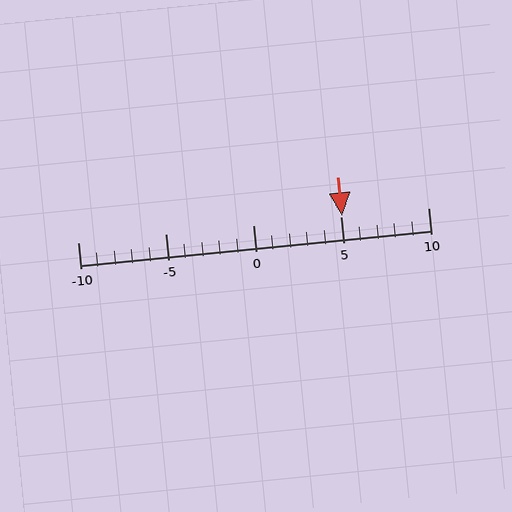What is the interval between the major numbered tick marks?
The major tick marks are spaced 5 units apart.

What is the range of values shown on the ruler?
The ruler shows values from -10 to 10.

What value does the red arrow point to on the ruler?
The red arrow points to approximately 5.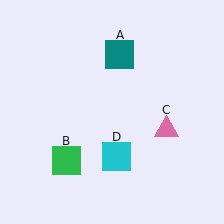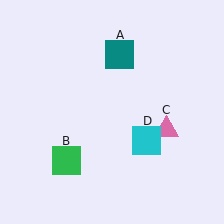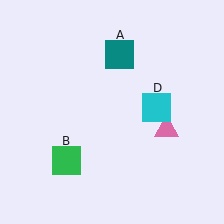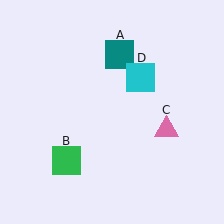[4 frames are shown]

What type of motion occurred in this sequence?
The cyan square (object D) rotated counterclockwise around the center of the scene.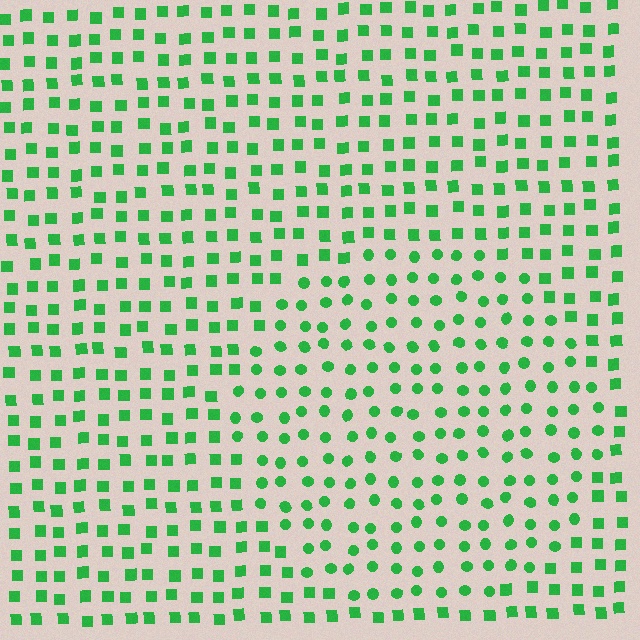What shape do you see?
I see a circle.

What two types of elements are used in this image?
The image uses circles inside the circle region and squares outside it.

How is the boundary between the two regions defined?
The boundary is defined by a change in element shape: circles inside vs. squares outside. All elements share the same color and spacing.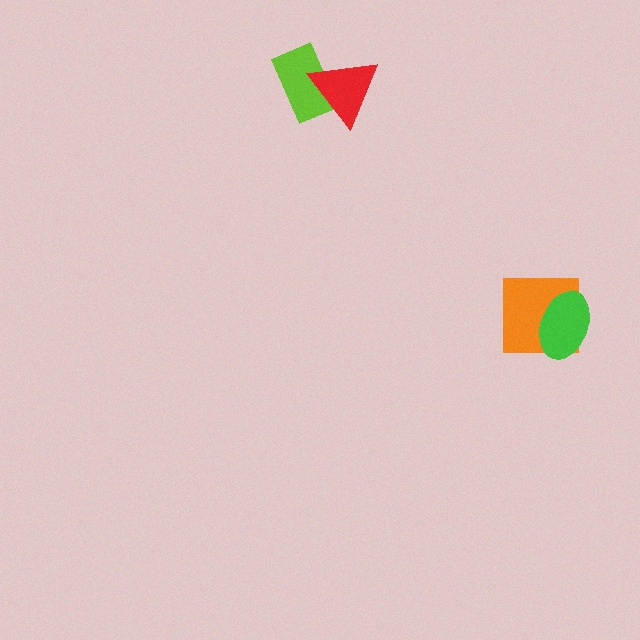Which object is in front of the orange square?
The green ellipse is in front of the orange square.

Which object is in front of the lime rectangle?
The red triangle is in front of the lime rectangle.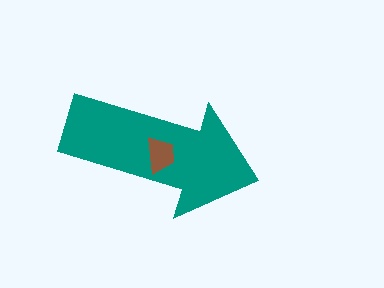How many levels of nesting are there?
2.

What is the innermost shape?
The brown trapezoid.